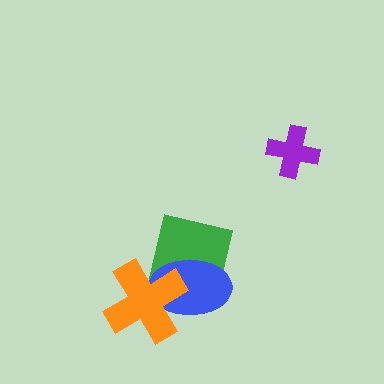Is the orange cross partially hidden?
No, no other shape covers it.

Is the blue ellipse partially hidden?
Yes, it is partially covered by another shape.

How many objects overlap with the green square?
2 objects overlap with the green square.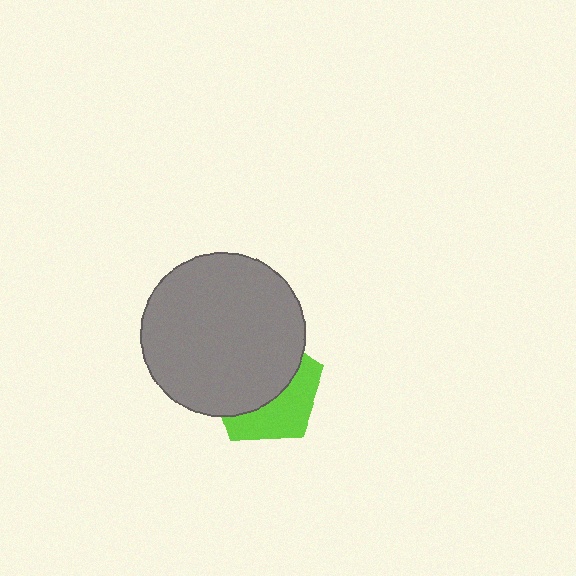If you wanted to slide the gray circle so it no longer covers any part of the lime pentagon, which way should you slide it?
Slide it toward the upper-left — that is the most direct way to separate the two shapes.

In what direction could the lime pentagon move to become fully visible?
The lime pentagon could move toward the lower-right. That would shift it out from behind the gray circle entirely.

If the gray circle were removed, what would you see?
You would see the complete lime pentagon.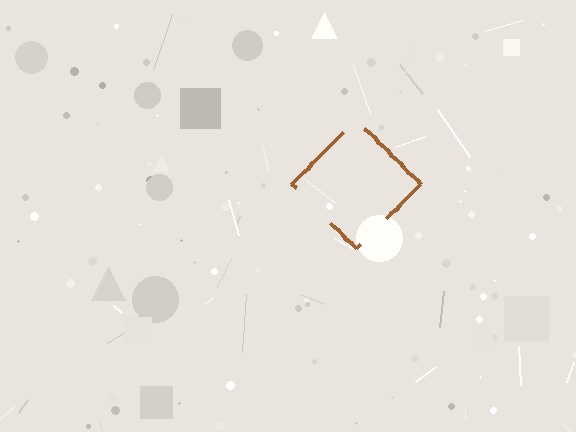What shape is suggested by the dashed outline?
The dashed outline suggests a diamond.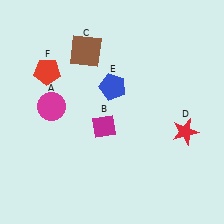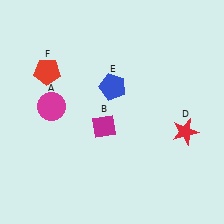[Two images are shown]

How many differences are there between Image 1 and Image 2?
There is 1 difference between the two images.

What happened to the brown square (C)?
The brown square (C) was removed in Image 2. It was in the top-left area of Image 1.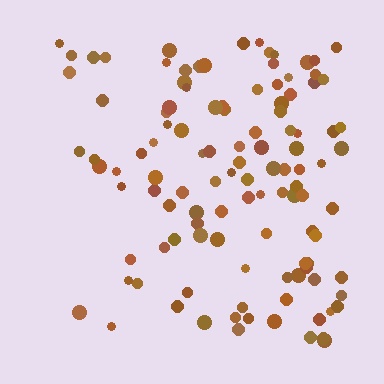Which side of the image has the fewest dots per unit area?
The left.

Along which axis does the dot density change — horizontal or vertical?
Horizontal.